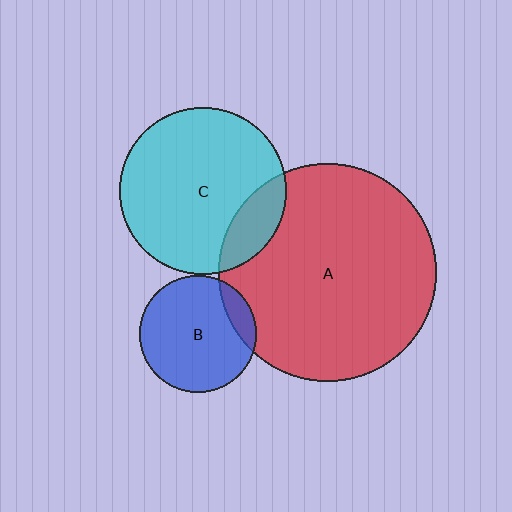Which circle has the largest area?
Circle A (red).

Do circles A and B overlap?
Yes.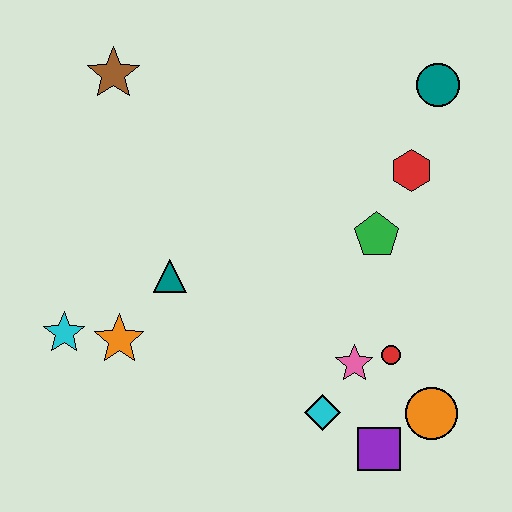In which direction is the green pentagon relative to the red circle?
The green pentagon is above the red circle.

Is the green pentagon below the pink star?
No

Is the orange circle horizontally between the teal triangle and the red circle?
No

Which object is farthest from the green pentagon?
The cyan star is farthest from the green pentagon.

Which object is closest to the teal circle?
The red hexagon is closest to the teal circle.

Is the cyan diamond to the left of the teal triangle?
No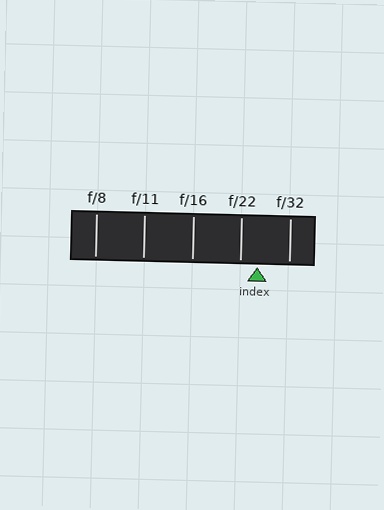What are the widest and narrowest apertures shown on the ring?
The widest aperture shown is f/8 and the narrowest is f/32.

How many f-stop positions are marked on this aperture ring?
There are 5 f-stop positions marked.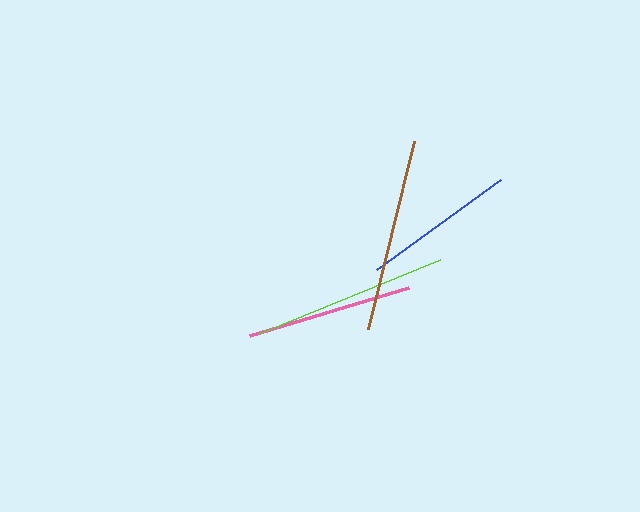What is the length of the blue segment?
The blue segment is approximately 153 pixels long.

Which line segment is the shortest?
The blue line is the shortest at approximately 153 pixels.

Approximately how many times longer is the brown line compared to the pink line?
The brown line is approximately 1.2 times the length of the pink line.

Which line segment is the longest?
The lime line is the longest at approximately 196 pixels.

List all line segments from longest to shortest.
From longest to shortest: lime, brown, pink, blue.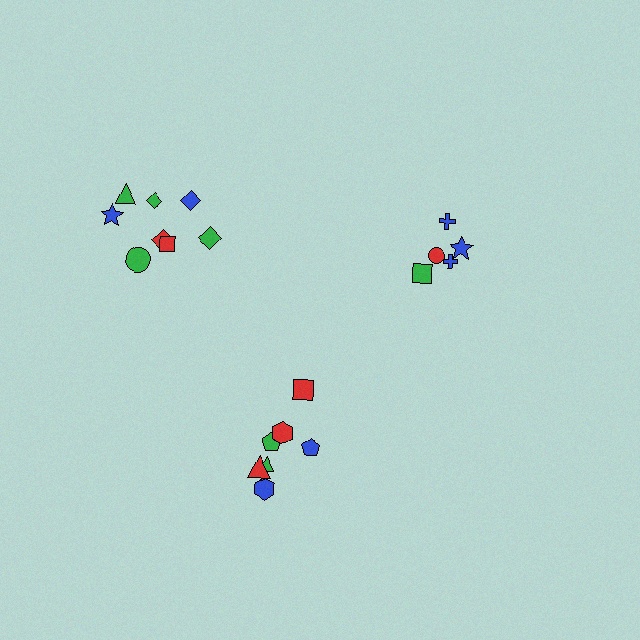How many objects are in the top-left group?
There are 8 objects.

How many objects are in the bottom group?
There are 8 objects.